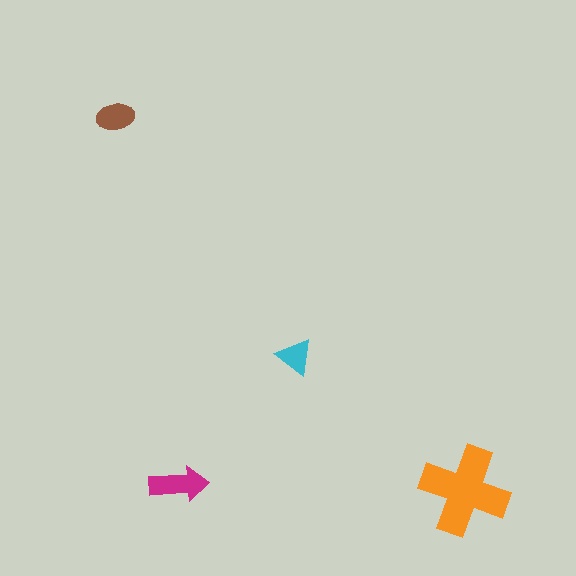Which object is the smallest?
The cyan triangle.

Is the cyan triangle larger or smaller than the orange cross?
Smaller.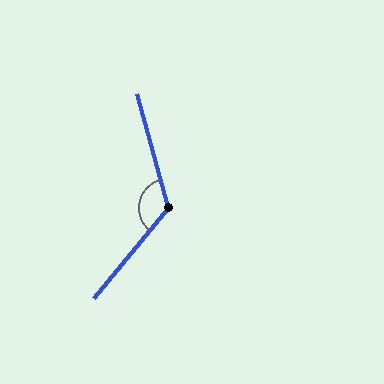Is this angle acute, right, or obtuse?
It is obtuse.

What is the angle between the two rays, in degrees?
Approximately 126 degrees.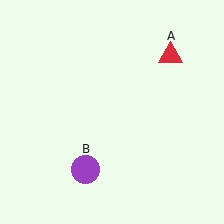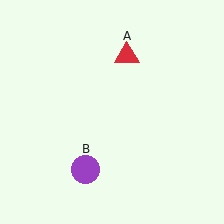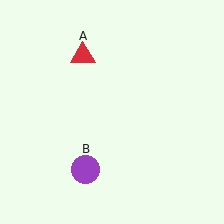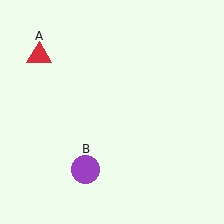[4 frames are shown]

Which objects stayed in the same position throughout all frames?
Purple circle (object B) remained stationary.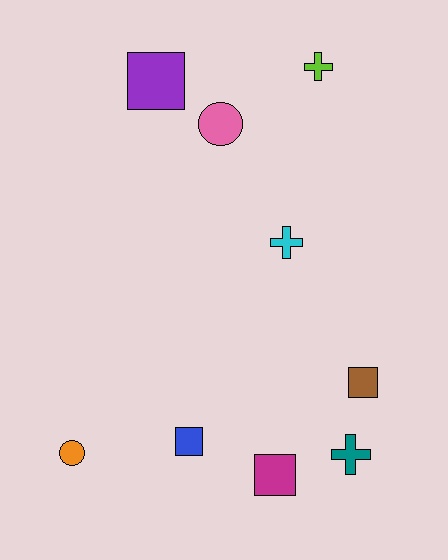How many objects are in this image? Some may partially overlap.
There are 9 objects.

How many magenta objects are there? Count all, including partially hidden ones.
There is 1 magenta object.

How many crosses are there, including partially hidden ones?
There are 3 crosses.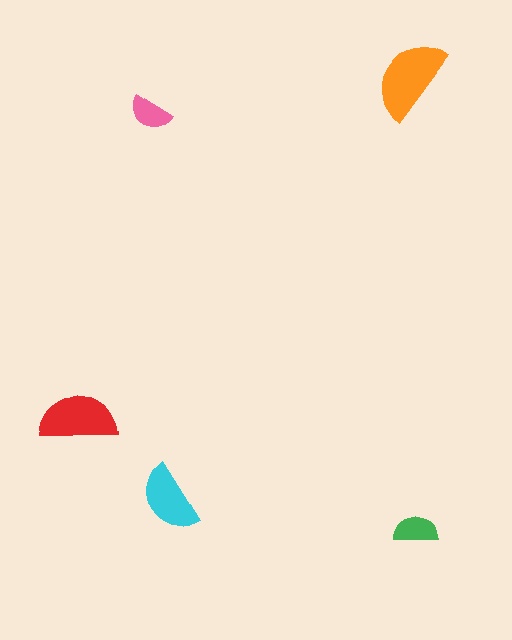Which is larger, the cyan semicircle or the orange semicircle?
The orange one.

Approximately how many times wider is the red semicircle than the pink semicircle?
About 2 times wider.